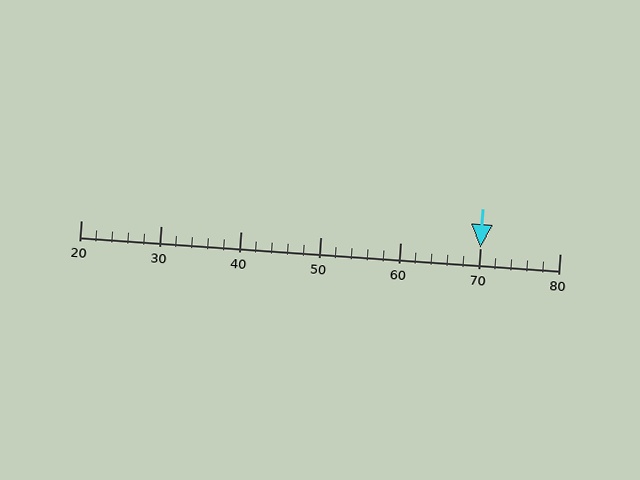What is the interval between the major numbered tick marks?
The major tick marks are spaced 10 units apart.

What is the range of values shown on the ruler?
The ruler shows values from 20 to 80.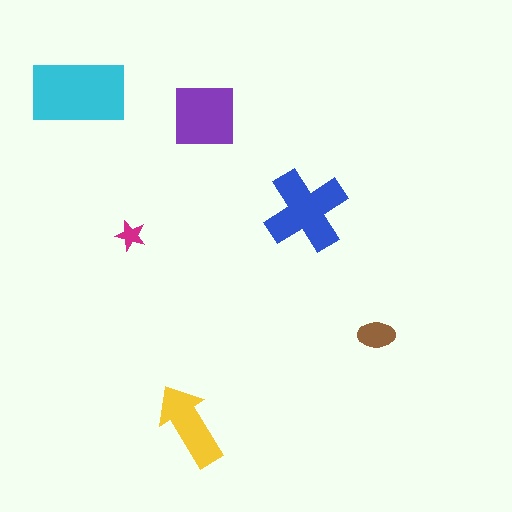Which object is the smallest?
The magenta star.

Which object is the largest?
The cyan rectangle.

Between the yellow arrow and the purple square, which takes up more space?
The purple square.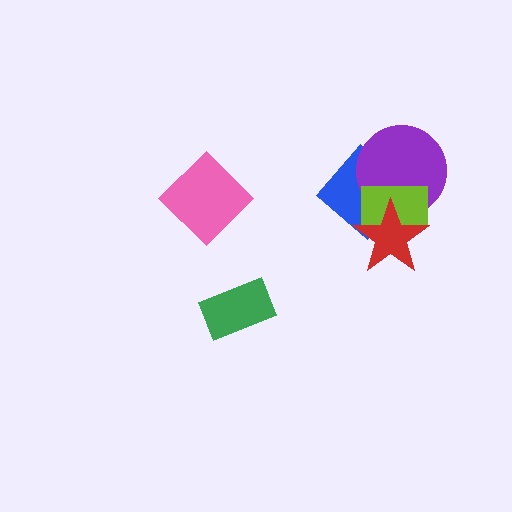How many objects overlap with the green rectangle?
0 objects overlap with the green rectangle.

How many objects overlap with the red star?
3 objects overlap with the red star.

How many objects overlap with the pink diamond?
0 objects overlap with the pink diamond.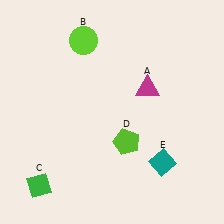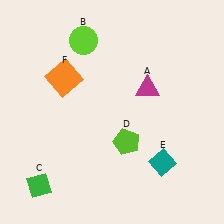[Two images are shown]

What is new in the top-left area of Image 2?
An orange square (F) was added in the top-left area of Image 2.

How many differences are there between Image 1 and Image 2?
There is 1 difference between the two images.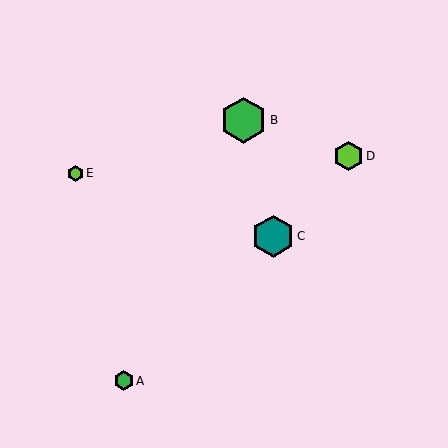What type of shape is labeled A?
Shape A is a green hexagon.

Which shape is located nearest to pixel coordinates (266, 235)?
The teal hexagon (labeled C) at (273, 236) is nearest to that location.